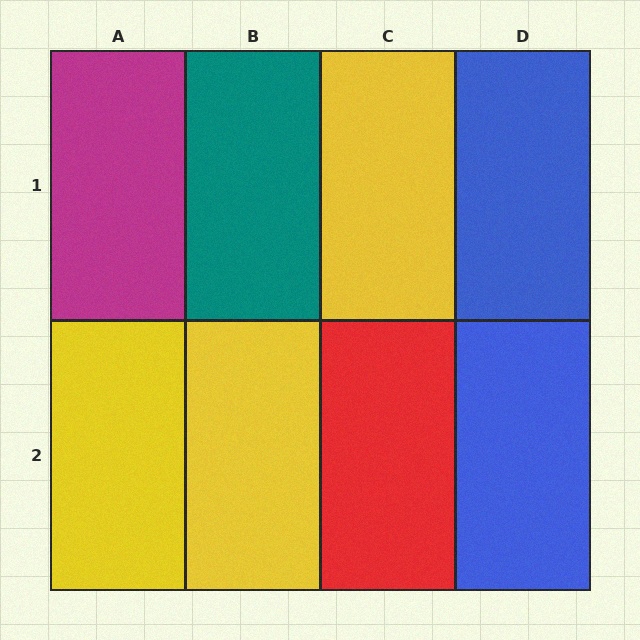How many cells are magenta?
1 cell is magenta.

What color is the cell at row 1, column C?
Yellow.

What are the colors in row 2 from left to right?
Yellow, yellow, red, blue.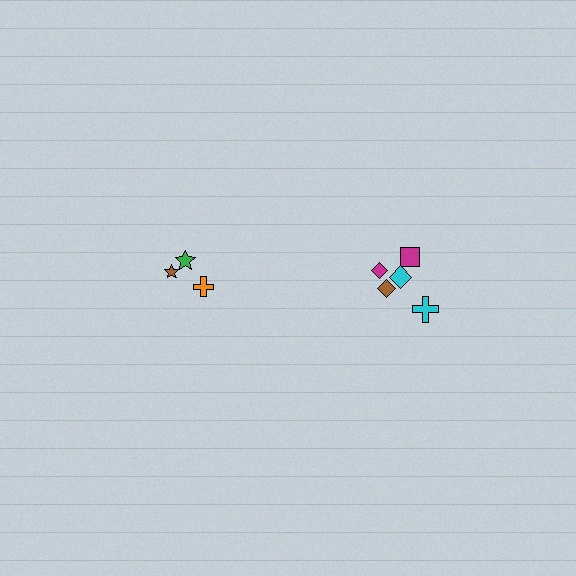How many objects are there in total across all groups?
There are 8 objects.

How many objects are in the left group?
There are 3 objects.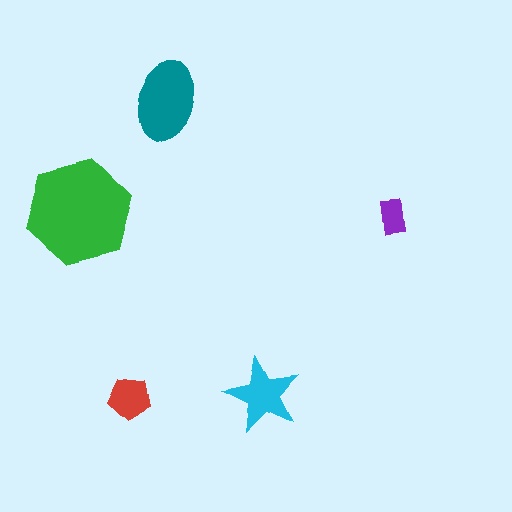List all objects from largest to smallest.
The green hexagon, the teal ellipse, the cyan star, the red pentagon, the purple rectangle.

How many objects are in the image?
There are 5 objects in the image.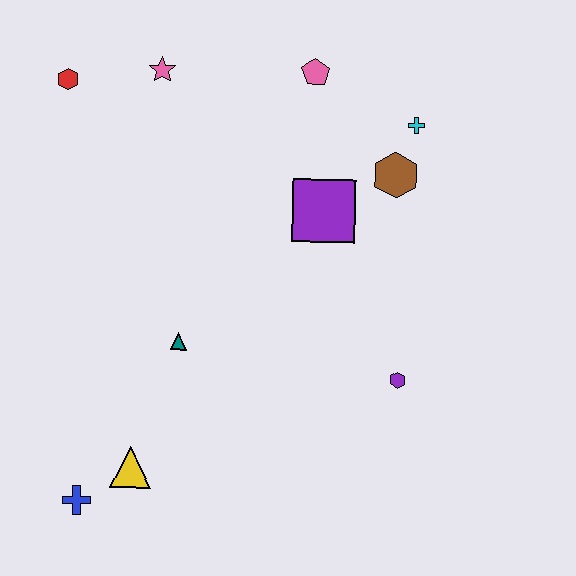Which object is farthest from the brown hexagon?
The blue cross is farthest from the brown hexagon.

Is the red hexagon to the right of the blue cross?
No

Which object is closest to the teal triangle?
The yellow triangle is closest to the teal triangle.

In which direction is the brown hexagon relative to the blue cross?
The brown hexagon is above the blue cross.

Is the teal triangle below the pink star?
Yes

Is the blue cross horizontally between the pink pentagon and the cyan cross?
No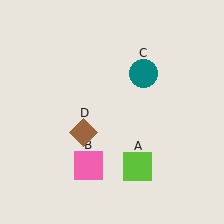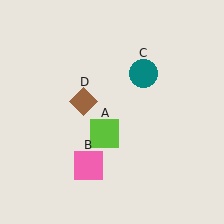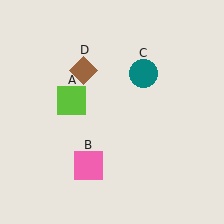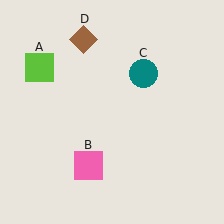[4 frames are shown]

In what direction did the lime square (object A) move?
The lime square (object A) moved up and to the left.